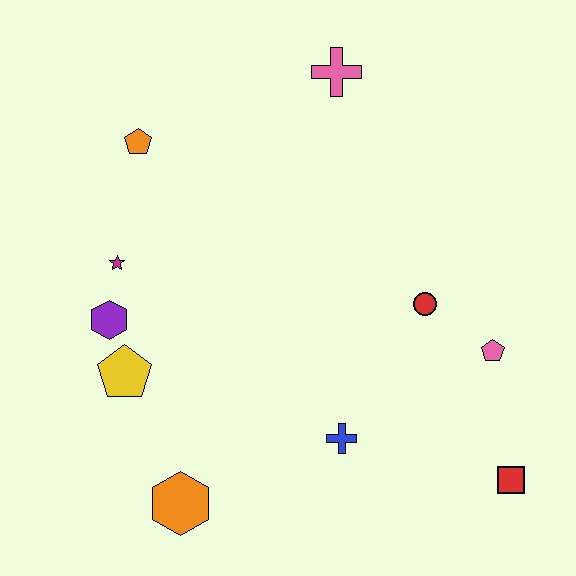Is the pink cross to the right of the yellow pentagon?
Yes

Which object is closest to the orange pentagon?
The magenta star is closest to the orange pentagon.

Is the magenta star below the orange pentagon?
Yes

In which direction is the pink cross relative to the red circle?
The pink cross is above the red circle.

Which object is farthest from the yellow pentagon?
The red square is farthest from the yellow pentagon.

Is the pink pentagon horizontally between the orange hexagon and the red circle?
No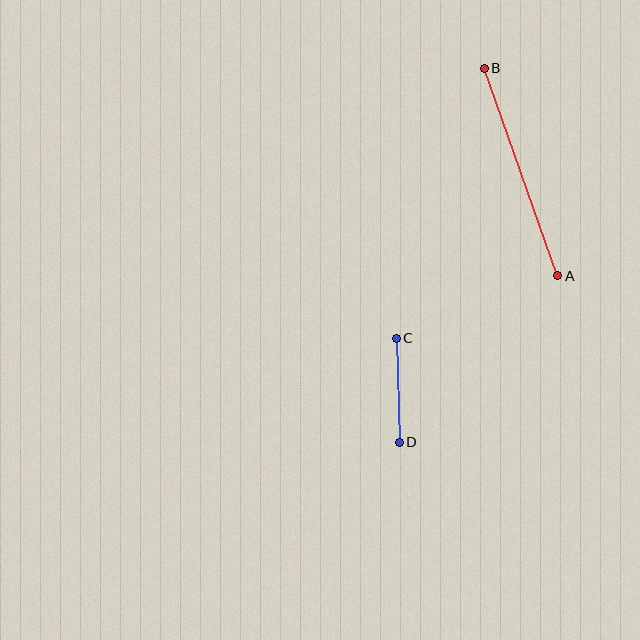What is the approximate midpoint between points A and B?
The midpoint is at approximately (521, 172) pixels.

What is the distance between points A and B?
The distance is approximately 220 pixels.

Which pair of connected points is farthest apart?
Points A and B are farthest apart.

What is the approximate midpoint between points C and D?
The midpoint is at approximately (398, 390) pixels.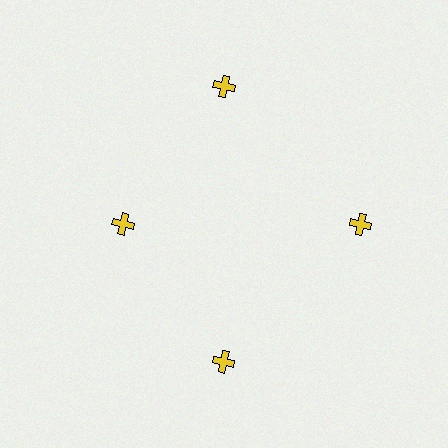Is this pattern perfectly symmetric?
No. The 4 yellow crosses are arranged in a ring, but one element near the 9 o'clock position is pulled inward toward the center, breaking the 4-fold rotational symmetry.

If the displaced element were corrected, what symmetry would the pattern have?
It would have 4-fold rotational symmetry — the pattern would map onto itself every 90 degrees.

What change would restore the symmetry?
The symmetry would be restored by moving it outward, back onto the ring so that all 4 crosses sit at equal angles and equal distance from the center.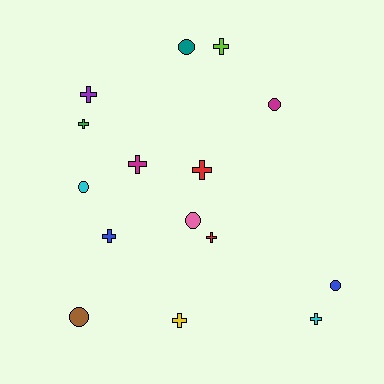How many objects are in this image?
There are 15 objects.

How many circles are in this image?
There are 6 circles.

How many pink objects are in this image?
There is 1 pink object.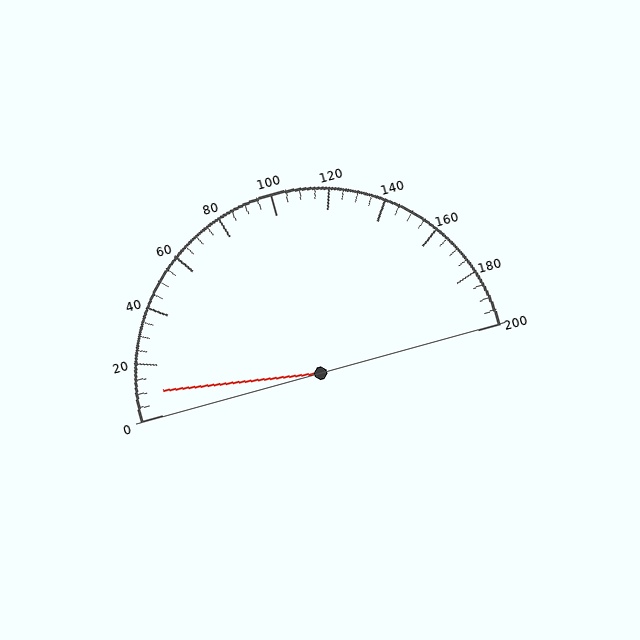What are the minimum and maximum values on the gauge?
The gauge ranges from 0 to 200.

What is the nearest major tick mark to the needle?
The nearest major tick mark is 0.